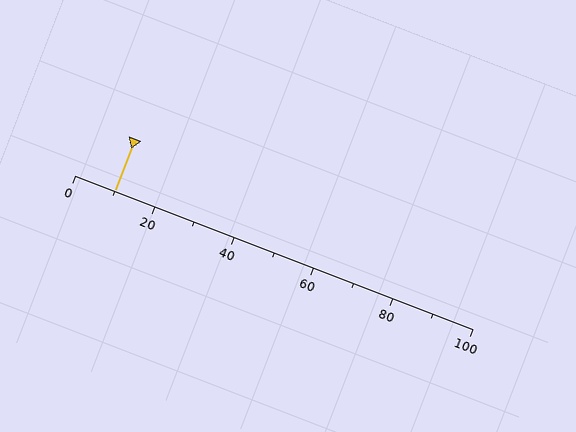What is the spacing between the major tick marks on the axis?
The major ticks are spaced 20 apart.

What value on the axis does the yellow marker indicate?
The marker indicates approximately 10.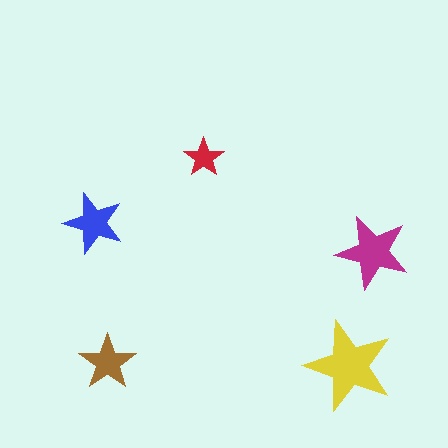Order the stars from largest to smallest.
the yellow one, the magenta one, the blue one, the brown one, the red one.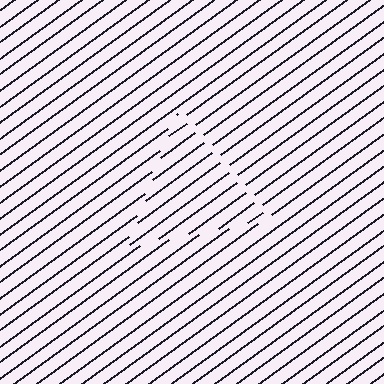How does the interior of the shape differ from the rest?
The interior of the shape contains the same grating, shifted by half a period — the contour is defined by the phase discontinuity where line-ends from the inner and outer gratings abut.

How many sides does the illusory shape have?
3 sides — the line-ends trace a triangle.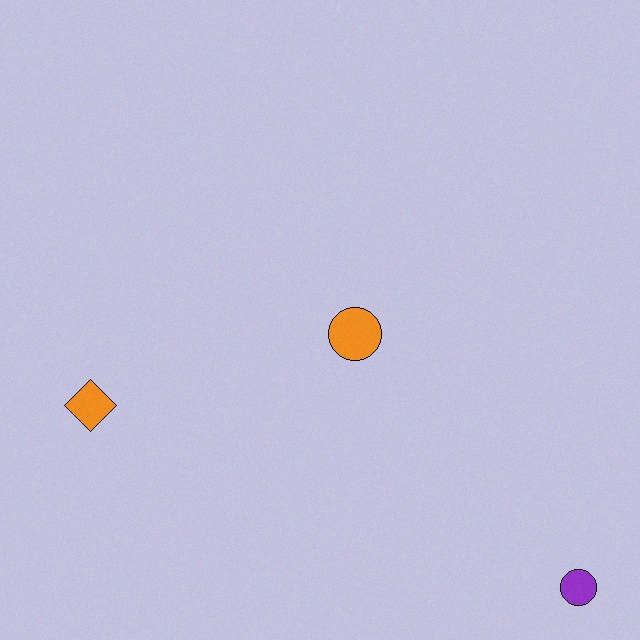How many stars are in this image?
There are no stars.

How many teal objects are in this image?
There are no teal objects.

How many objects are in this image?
There are 3 objects.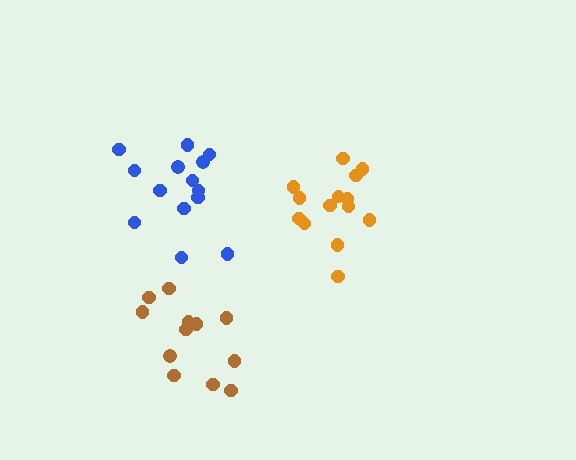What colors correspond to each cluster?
The clusters are colored: blue, orange, brown.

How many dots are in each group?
Group 1: 14 dots, Group 2: 14 dots, Group 3: 12 dots (40 total).